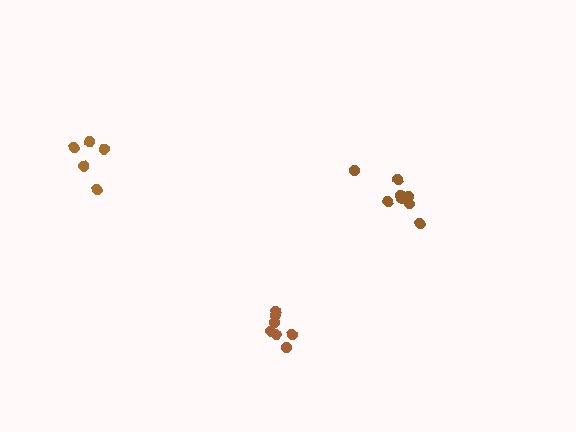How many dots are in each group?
Group 1: 8 dots, Group 2: 5 dots, Group 3: 7 dots (20 total).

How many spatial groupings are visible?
There are 3 spatial groupings.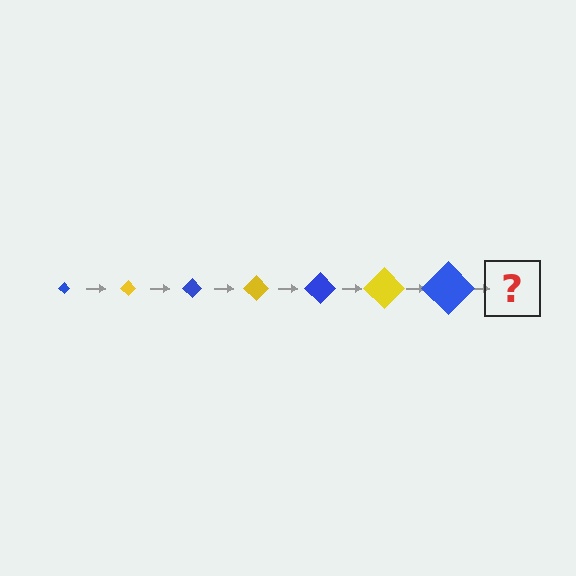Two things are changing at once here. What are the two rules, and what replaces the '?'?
The two rules are that the diamond grows larger each step and the color cycles through blue and yellow. The '?' should be a yellow diamond, larger than the previous one.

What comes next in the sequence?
The next element should be a yellow diamond, larger than the previous one.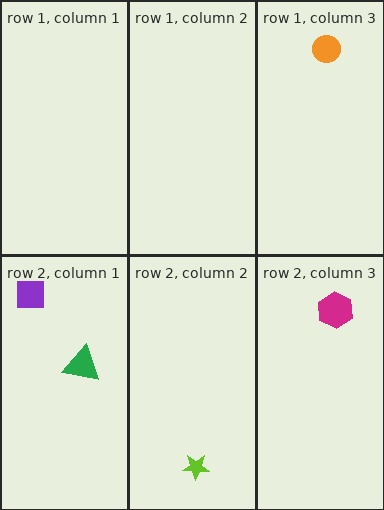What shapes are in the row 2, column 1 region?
The green triangle, the purple square.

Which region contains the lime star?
The row 2, column 2 region.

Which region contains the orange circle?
The row 1, column 3 region.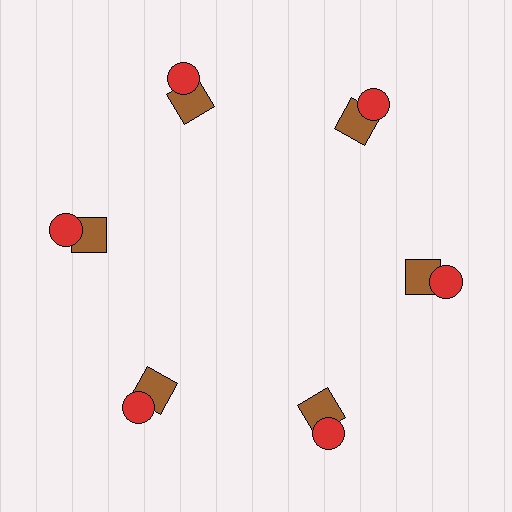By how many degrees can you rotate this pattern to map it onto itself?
The pattern maps onto itself every 60 degrees of rotation.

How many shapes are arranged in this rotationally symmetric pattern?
There are 12 shapes, arranged in 6 groups of 2.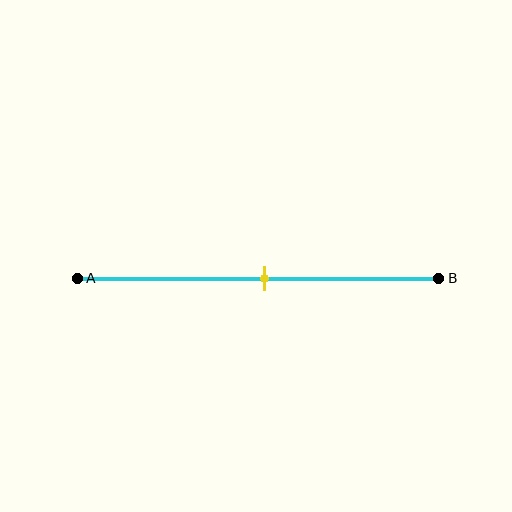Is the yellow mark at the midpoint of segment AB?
Yes, the mark is approximately at the midpoint.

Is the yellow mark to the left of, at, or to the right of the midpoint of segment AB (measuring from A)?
The yellow mark is approximately at the midpoint of segment AB.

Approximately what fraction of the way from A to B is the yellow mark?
The yellow mark is approximately 50% of the way from A to B.